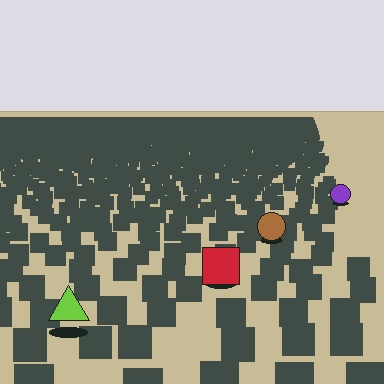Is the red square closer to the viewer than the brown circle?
Yes. The red square is closer — you can tell from the texture gradient: the ground texture is coarser near it.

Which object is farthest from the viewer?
The purple circle is farthest from the viewer. It appears smaller and the ground texture around it is denser.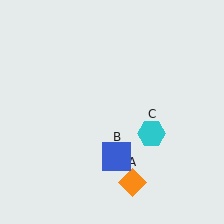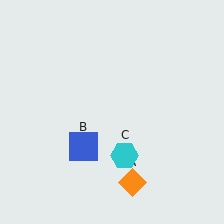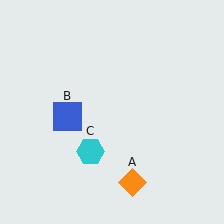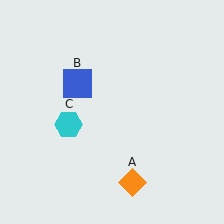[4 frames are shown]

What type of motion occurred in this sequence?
The blue square (object B), cyan hexagon (object C) rotated clockwise around the center of the scene.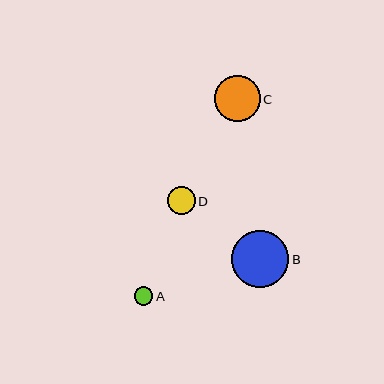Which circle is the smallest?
Circle A is the smallest with a size of approximately 19 pixels.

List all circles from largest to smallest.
From largest to smallest: B, C, D, A.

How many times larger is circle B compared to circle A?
Circle B is approximately 3.0 times the size of circle A.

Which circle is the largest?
Circle B is the largest with a size of approximately 57 pixels.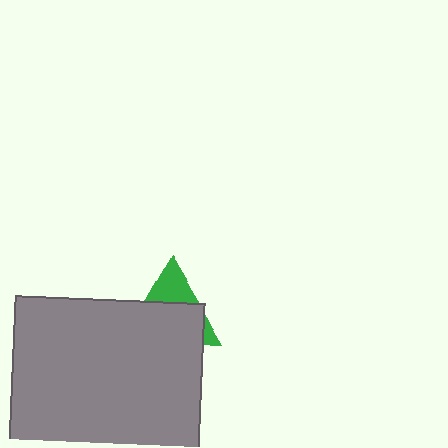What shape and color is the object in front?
The object in front is a gray rectangle.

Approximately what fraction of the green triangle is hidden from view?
Roughly 67% of the green triangle is hidden behind the gray rectangle.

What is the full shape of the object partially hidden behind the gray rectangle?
The partially hidden object is a green triangle.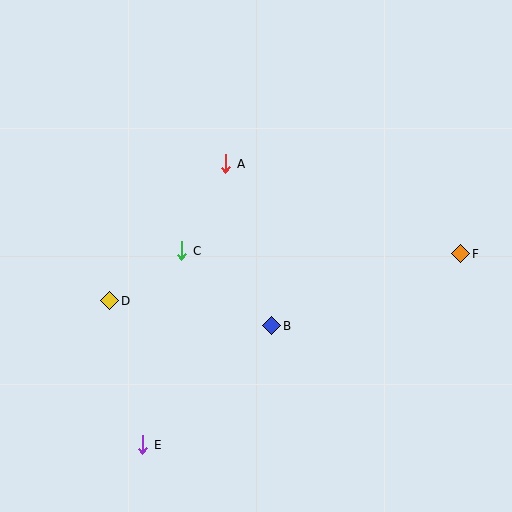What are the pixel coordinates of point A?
Point A is at (226, 164).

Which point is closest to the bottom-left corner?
Point E is closest to the bottom-left corner.